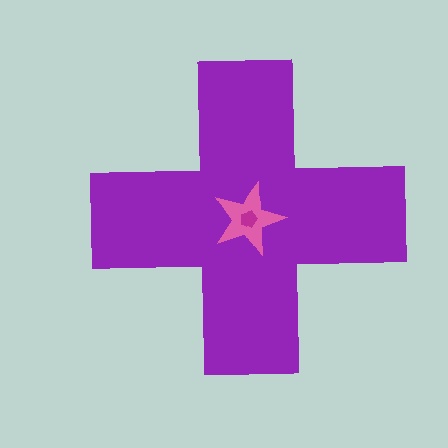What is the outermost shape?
The purple cross.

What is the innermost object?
The magenta pentagon.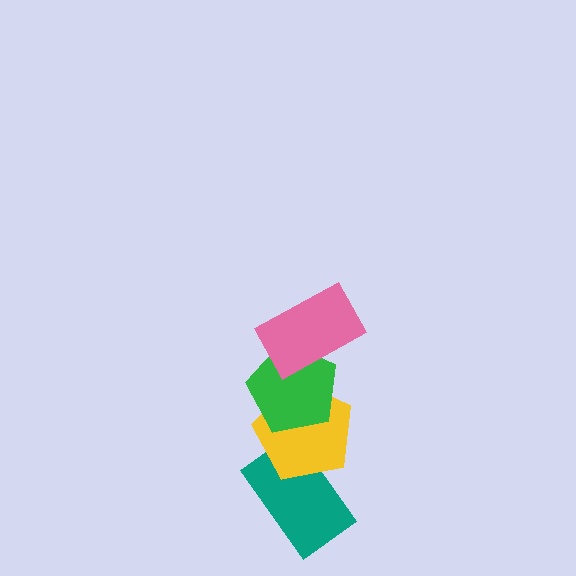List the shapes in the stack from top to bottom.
From top to bottom: the pink rectangle, the green pentagon, the yellow pentagon, the teal rectangle.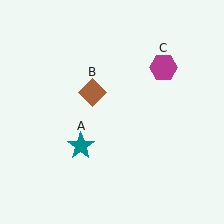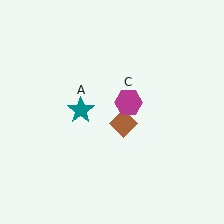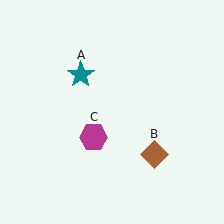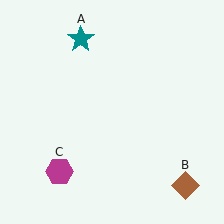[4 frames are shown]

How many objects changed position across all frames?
3 objects changed position: teal star (object A), brown diamond (object B), magenta hexagon (object C).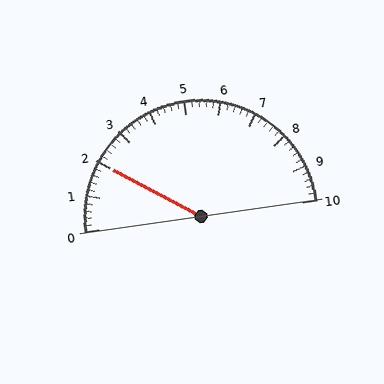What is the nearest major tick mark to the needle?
The nearest major tick mark is 2.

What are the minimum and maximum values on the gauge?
The gauge ranges from 0 to 10.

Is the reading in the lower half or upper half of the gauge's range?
The reading is in the lower half of the range (0 to 10).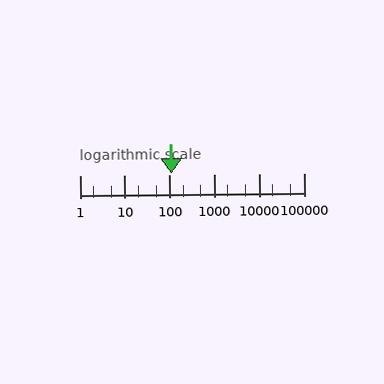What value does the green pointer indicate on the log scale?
The pointer indicates approximately 110.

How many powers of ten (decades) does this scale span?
The scale spans 5 decades, from 1 to 100000.